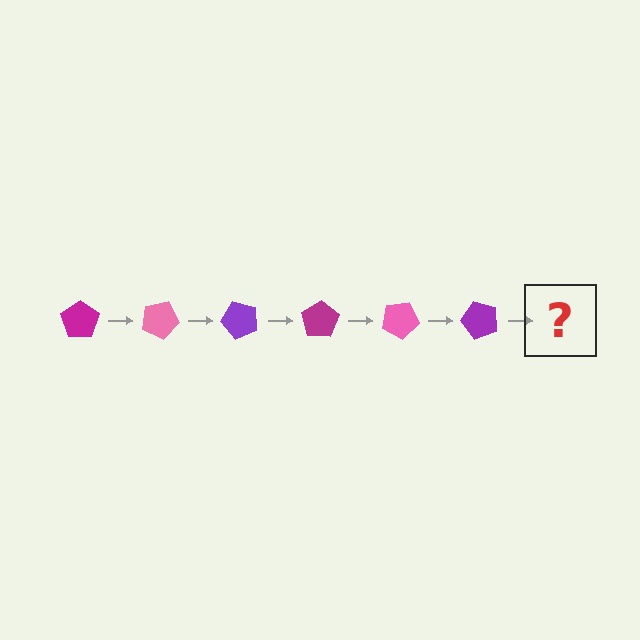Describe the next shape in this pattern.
It should be a magenta pentagon, rotated 150 degrees from the start.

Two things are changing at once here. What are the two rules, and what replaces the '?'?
The two rules are that it rotates 25 degrees each step and the color cycles through magenta, pink, and purple. The '?' should be a magenta pentagon, rotated 150 degrees from the start.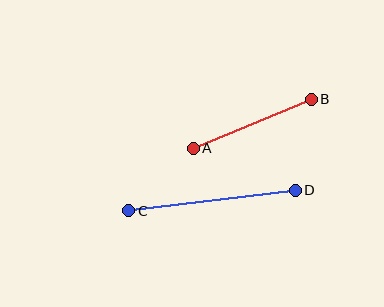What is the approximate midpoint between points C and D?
The midpoint is at approximately (212, 201) pixels.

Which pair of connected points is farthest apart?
Points C and D are farthest apart.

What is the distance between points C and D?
The distance is approximately 168 pixels.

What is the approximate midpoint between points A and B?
The midpoint is at approximately (252, 124) pixels.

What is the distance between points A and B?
The distance is approximately 128 pixels.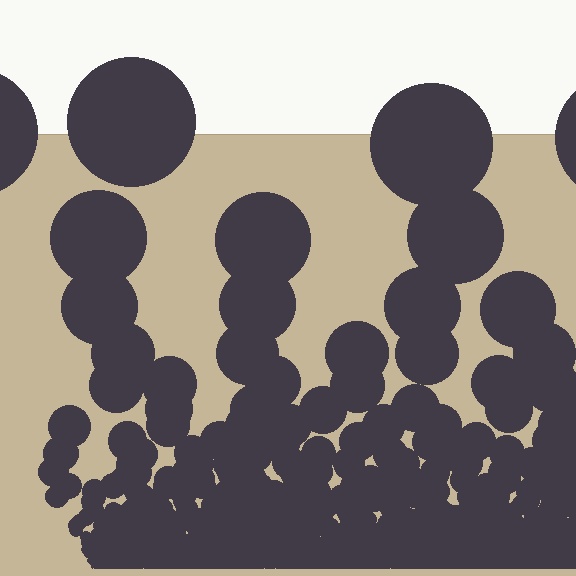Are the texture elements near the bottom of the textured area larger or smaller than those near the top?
Smaller. The gradient is inverted — elements near the bottom are smaller and denser.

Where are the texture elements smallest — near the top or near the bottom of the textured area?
Near the bottom.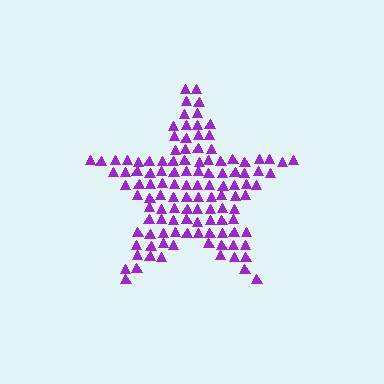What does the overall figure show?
The overall figure shows a star.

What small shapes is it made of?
It is made of small triangles.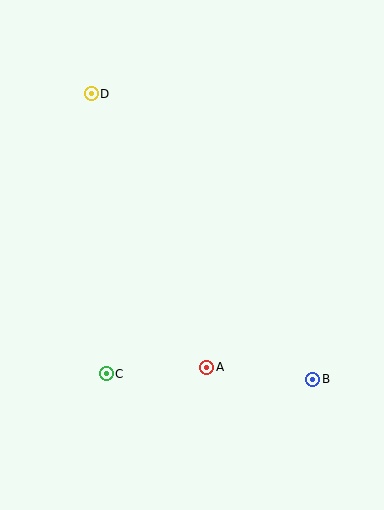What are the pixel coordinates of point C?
Point C is at (106, 374).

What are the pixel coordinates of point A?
Point A is at (207, 367).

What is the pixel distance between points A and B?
The distance between A and B is 107 pixels.